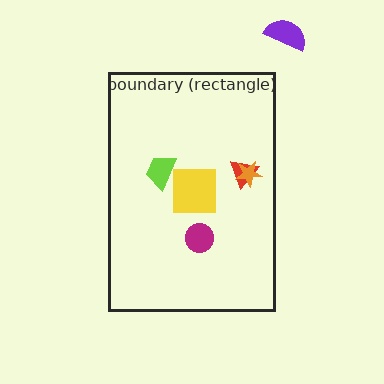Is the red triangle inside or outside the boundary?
Inside.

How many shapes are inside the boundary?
5 inside, 1 outside.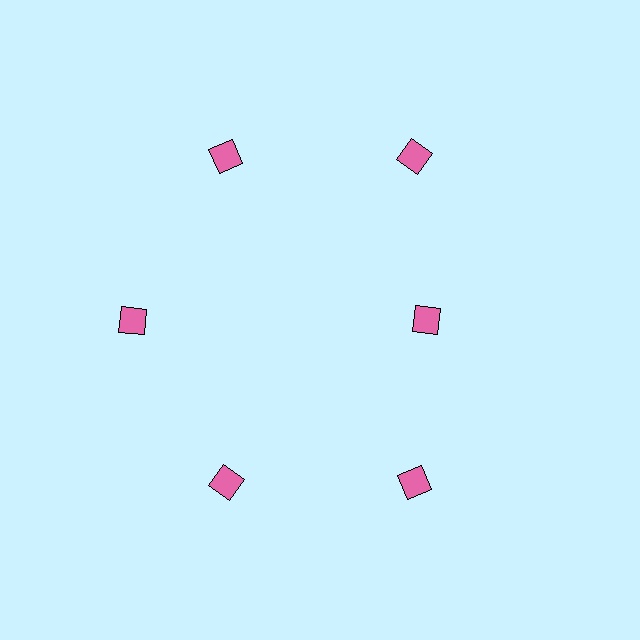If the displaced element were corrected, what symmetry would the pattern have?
It would have 6-fold rotational symmetry — the pattern would map onto itself every 60 degrees.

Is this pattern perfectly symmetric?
No. The 6 pink diamonds are arranged in a ring, but one element near the 3 o'clock position is pulled inward toward the center, breaking the 6-fold rotational symmetry.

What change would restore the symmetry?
The symmetry would be restored by moving it outward, back onto the ring so that all 6 diamonds sit at equal angles and equal distance from the center.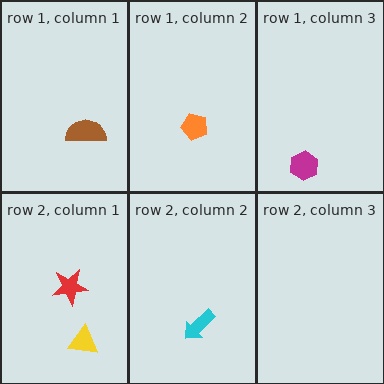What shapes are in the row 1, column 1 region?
The brown semicircle.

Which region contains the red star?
The row 2, column 1 region.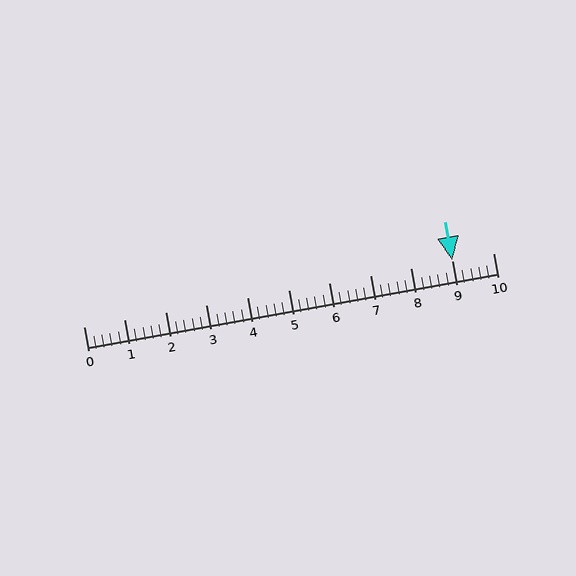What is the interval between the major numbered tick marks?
The major tick marks are spaced 1 units apart.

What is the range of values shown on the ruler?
The ruler shows values from 0 to 10.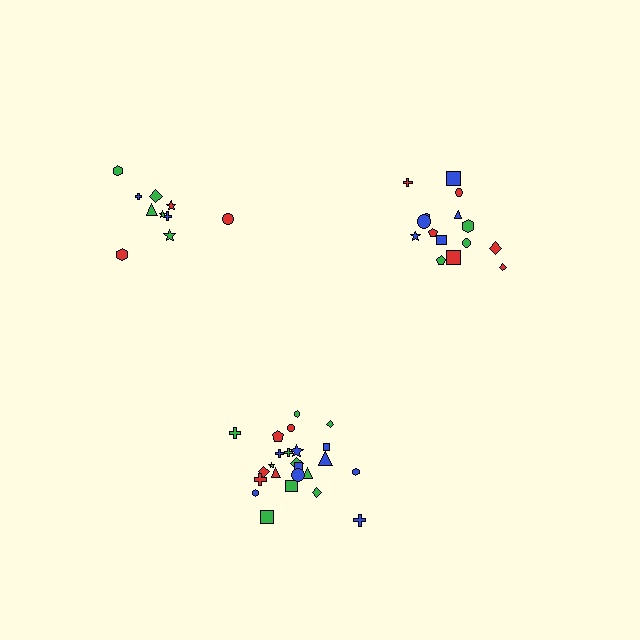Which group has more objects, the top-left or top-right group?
The top-right group.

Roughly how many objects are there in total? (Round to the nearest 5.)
Roughly 50 objects in total.